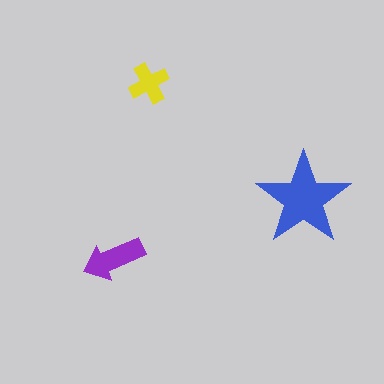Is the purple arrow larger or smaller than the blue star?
Smaller.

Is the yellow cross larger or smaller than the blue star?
Smaller.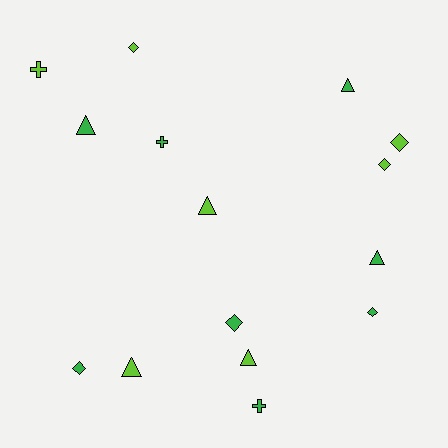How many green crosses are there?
There are 2 green crosses.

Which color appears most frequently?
Green, with 8 objects.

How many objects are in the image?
There are 15 objects.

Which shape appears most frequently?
Diamond, with 6 objects.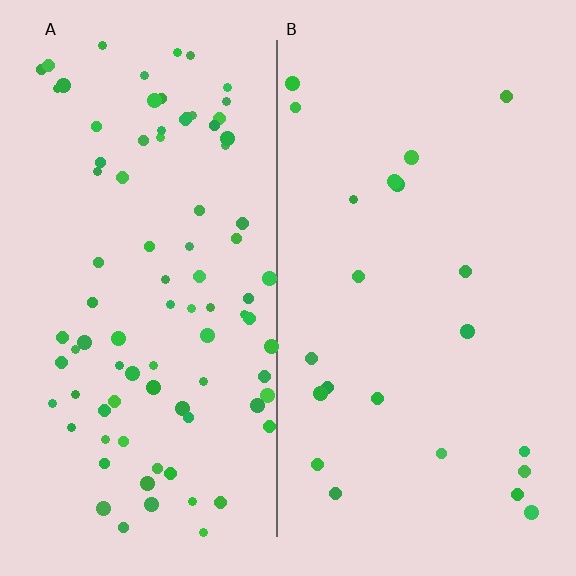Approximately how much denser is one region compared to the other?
Approximately 4.0× — region A over region B.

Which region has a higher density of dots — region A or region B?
A (the left).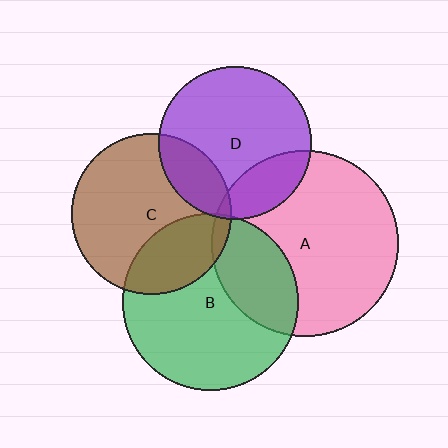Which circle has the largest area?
Circle A (pink).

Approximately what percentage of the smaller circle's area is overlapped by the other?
Approximately 20%.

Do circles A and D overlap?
Yes.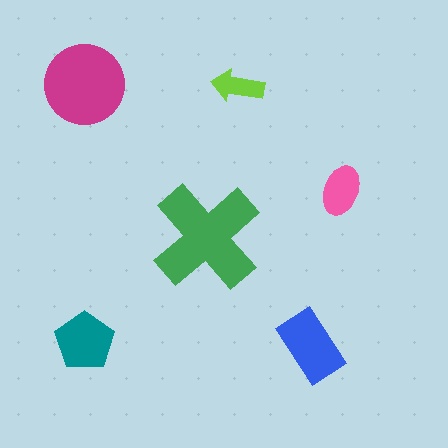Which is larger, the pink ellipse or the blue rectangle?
The blue rectangle.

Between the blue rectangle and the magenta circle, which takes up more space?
The magenta circle.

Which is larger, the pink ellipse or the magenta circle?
The magenta circle.